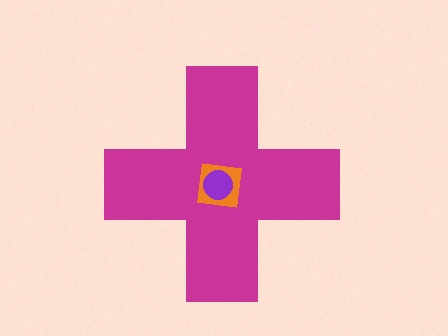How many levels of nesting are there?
3.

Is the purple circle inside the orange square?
Yes.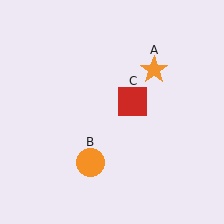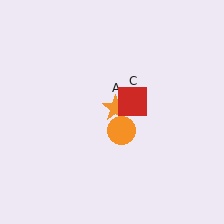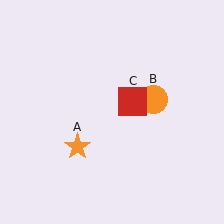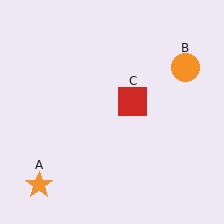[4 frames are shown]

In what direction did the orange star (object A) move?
The orange star (object A) moved down and to the left.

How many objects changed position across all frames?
2 objects changed position: orange star (object A), orange circle (object B).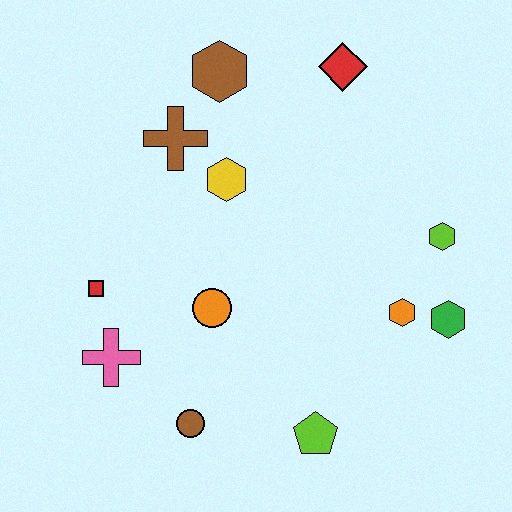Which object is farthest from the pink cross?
The red diamond is farthest from the pink cross.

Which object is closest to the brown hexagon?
The brown cross is closest to the brown hexagon.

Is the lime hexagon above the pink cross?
Yes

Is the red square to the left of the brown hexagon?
Yes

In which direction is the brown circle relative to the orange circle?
The brown circle is below the orange circle.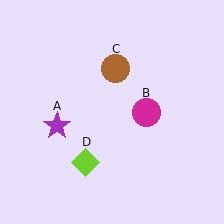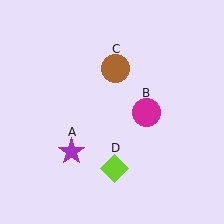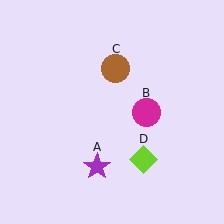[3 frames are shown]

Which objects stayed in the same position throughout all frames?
Magenta circle (object B) and brown circle (object C) remained stationary.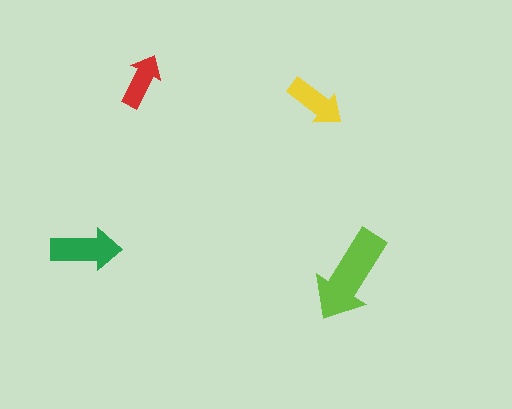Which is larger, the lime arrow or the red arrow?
The lime one.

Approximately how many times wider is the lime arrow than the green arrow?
About 1.5 times wider.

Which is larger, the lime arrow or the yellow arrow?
The lime one.